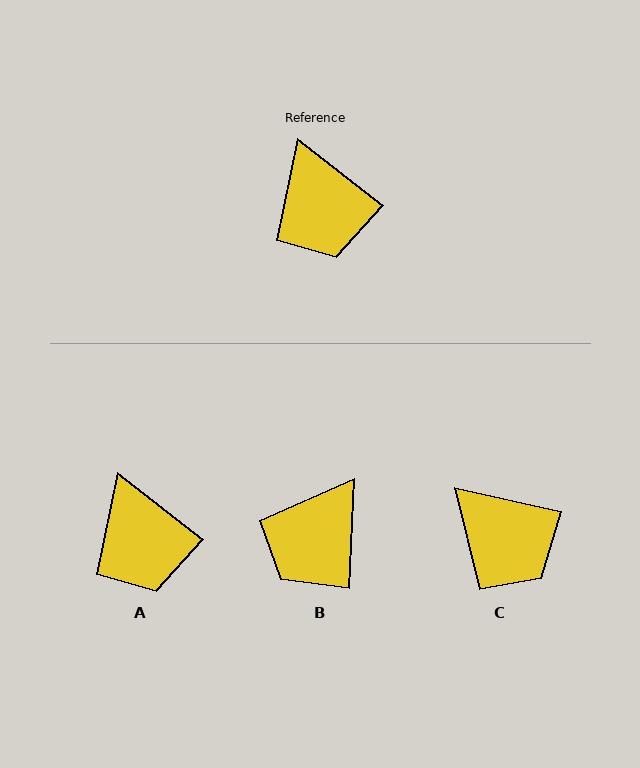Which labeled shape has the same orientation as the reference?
A.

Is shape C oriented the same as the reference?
No, it is off by about 25 degrees.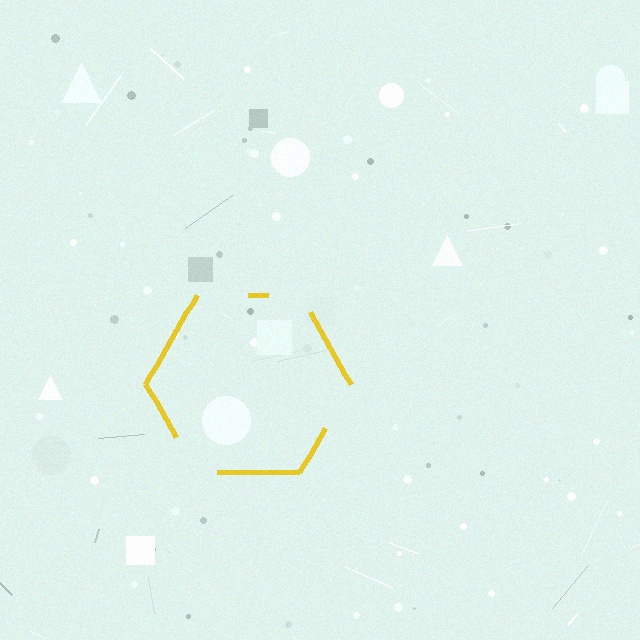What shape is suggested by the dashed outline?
The dashed outline suggests a hexagon.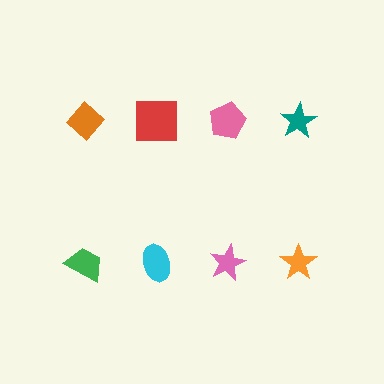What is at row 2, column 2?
A cyan ellipse.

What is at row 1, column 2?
A red square.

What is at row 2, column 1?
A green trapezoid.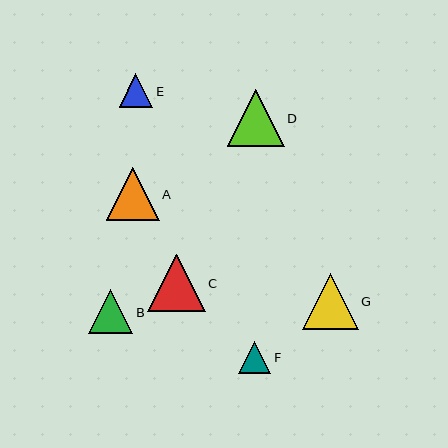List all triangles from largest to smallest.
From largest to smallest: C, D, G, A, B, E, F.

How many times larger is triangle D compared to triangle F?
Triangle D is approximately 1.8 times the size of triangle F.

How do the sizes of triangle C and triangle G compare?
Triangle C and triangle G are approximately the same size.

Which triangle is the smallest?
Triangle F is the smallest with a size of approximately 32 pixels.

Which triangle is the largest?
Triangle C is the largest with a size of approximately 57 pixels.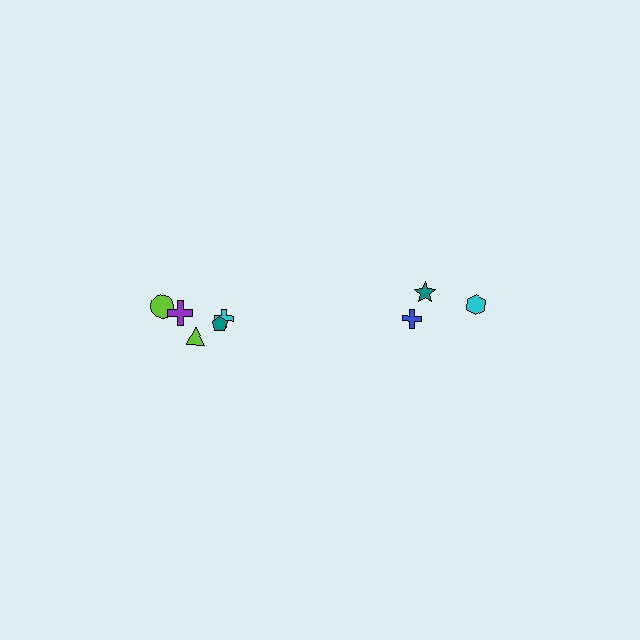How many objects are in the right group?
There are 3 objects.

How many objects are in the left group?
There are 5 objects.